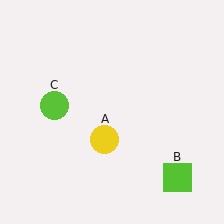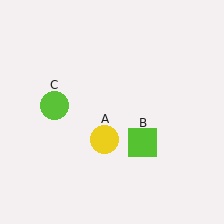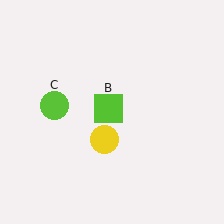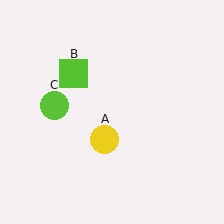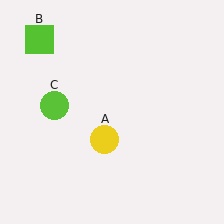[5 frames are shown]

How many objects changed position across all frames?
1 object changed position: lime square (object B).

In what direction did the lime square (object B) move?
The lime square (object B) moved up and to the left.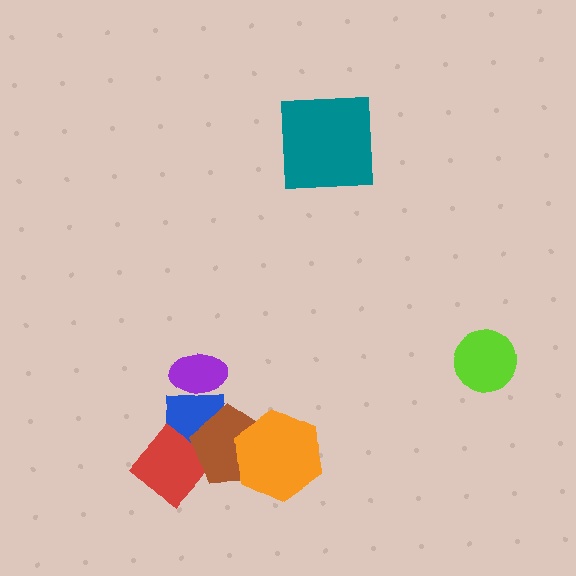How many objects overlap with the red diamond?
2 objects overlap with the red diamond.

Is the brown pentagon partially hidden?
Yes, it is partially covered by another shape.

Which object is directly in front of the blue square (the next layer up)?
The red diamond is directly in front of the blue square.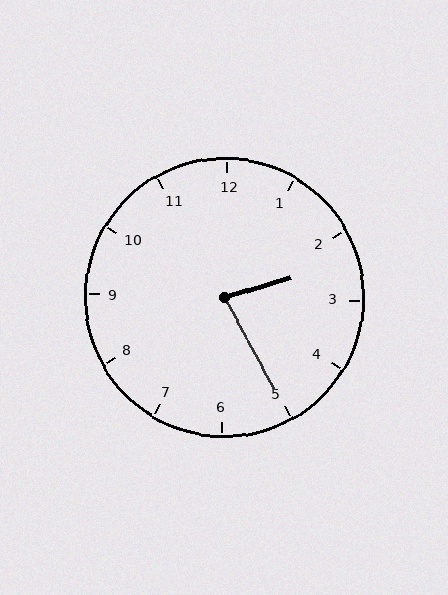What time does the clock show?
2:25.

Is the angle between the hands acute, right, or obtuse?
It is acute.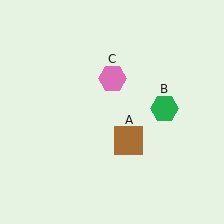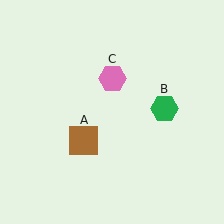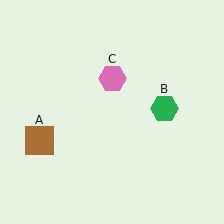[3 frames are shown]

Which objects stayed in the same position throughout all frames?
Green hexagon (object B) and pink hexagon (object C) remained stationary.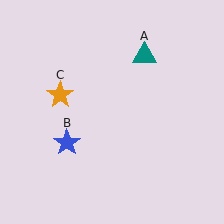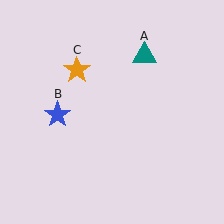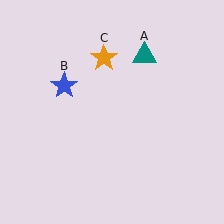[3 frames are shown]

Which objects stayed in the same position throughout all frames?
Teal triangle (object A) remained stationary.